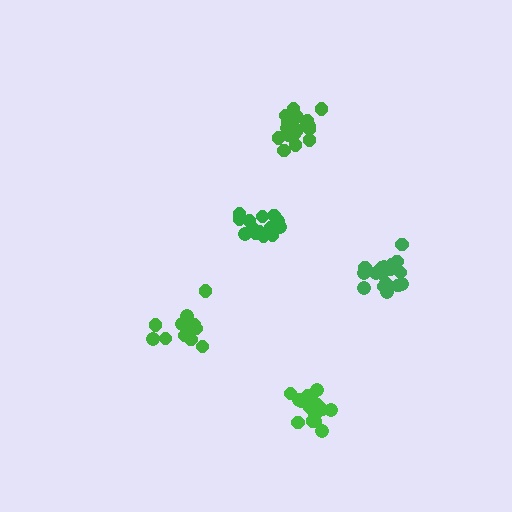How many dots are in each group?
Group 1: 14 dots, Group 2: 18 dots, Group 3: 18 dots, Group 4: 12 dots, Group 5: 17 dots (79 total).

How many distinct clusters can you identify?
There are 5 distinct clusters.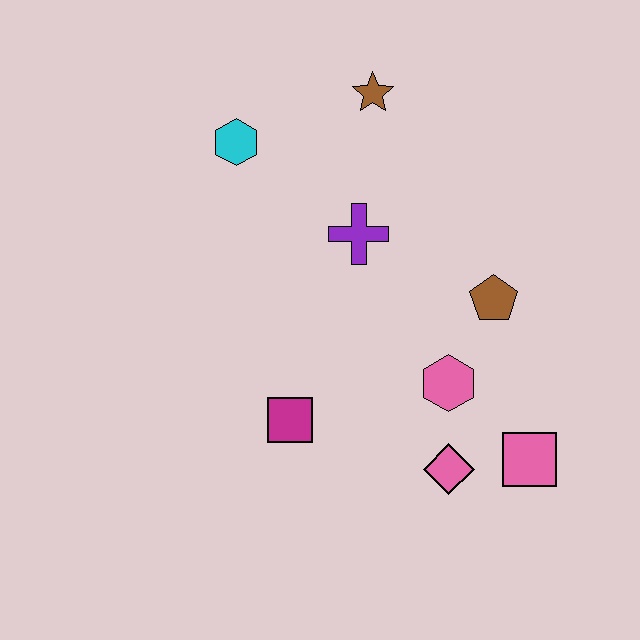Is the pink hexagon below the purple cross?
Yes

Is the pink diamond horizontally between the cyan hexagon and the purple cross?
No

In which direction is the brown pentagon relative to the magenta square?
The brown pentagon is to the right of the magenta square.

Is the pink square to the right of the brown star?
Yes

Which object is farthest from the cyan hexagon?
The pink square is farthest from the cyan hexagon.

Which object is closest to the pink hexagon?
The pink diamond is closest to the pink hexagon.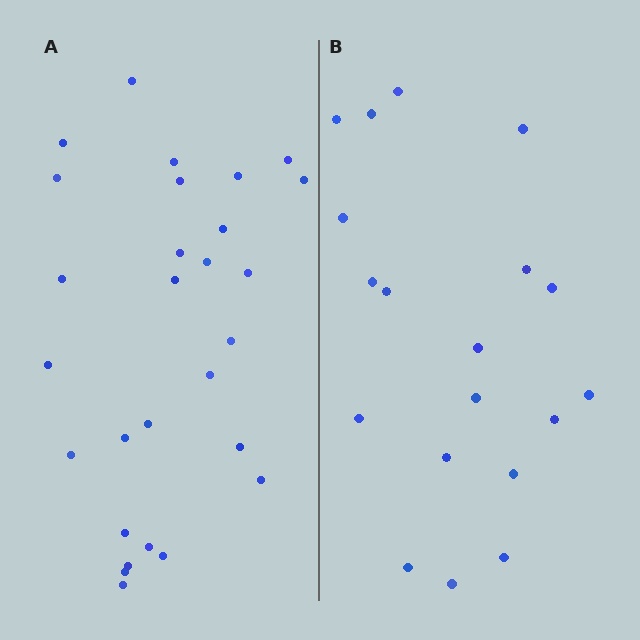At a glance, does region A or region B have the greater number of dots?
Region A (the left region) has more dots.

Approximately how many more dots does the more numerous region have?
Region A has roughly 8 or so more dots than region B.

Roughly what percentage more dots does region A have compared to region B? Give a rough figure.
About 45% more.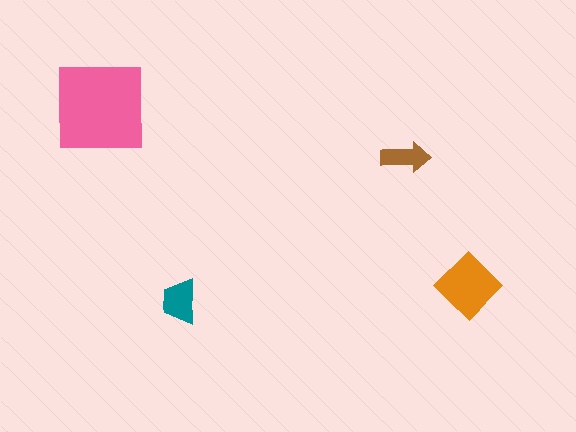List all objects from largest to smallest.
The pink square, the orange diamond, the teal trapezoid, the brown arrow.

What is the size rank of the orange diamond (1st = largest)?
2nd.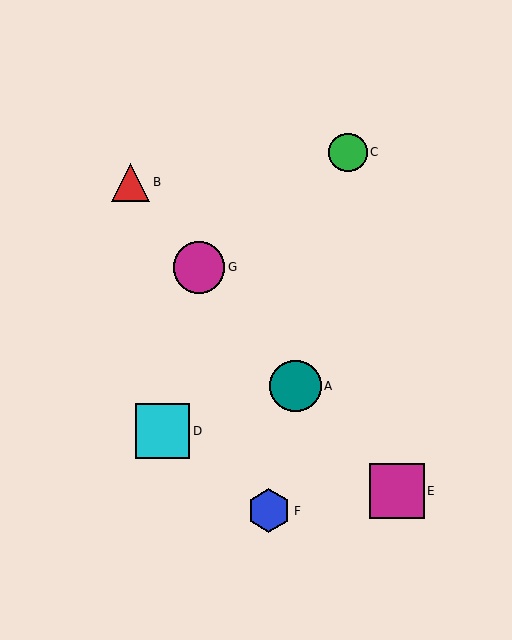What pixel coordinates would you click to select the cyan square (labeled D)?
Click at (162, 431) to select the cyan square D.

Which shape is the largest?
The cyan square (labeled D) is the largest.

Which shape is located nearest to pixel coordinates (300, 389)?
The teal circle (labeled A) at (296, 386) is nearest to that location.